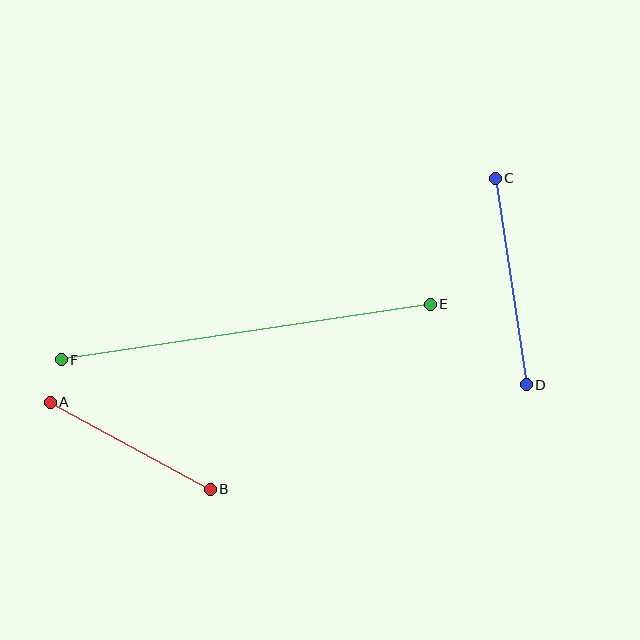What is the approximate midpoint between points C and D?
The midpoint is at approximately (511, 282) pixels.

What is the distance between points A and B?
The distance is approximately 182 pixels.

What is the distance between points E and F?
The distance is approximately 373 pixels.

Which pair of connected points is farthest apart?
Points E and F are farthest apart.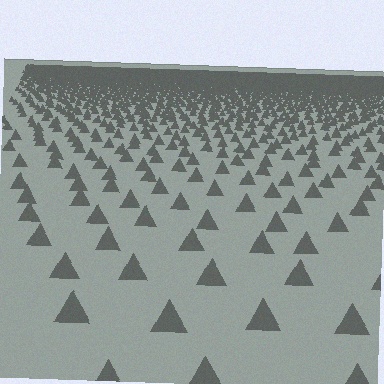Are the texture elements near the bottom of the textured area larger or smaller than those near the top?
Larger. Near the bottom, elements are closer to the viewer and appear at a bigger on-screen size.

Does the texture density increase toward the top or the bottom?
Density increases toward the top.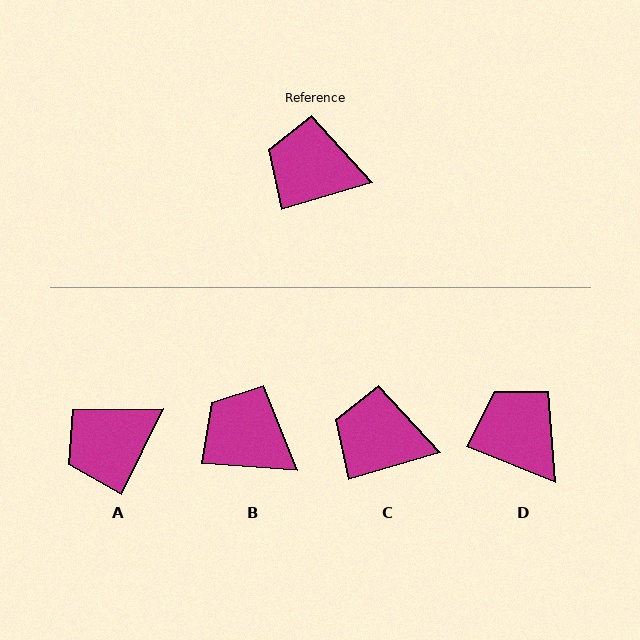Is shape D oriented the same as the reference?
No, it is off by about 39 degrees.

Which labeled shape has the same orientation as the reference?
C.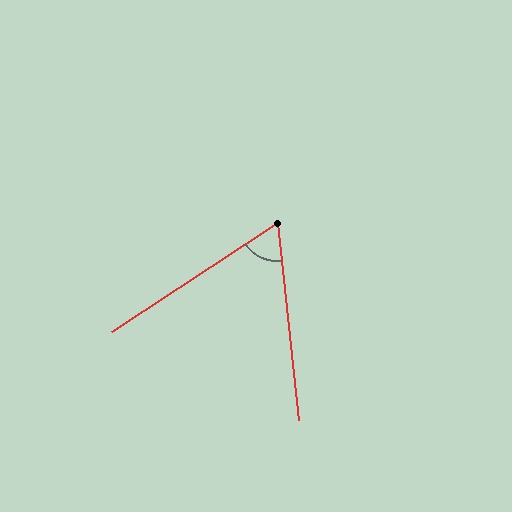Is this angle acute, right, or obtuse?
It is acute.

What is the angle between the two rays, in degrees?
Approximately 63 degrees.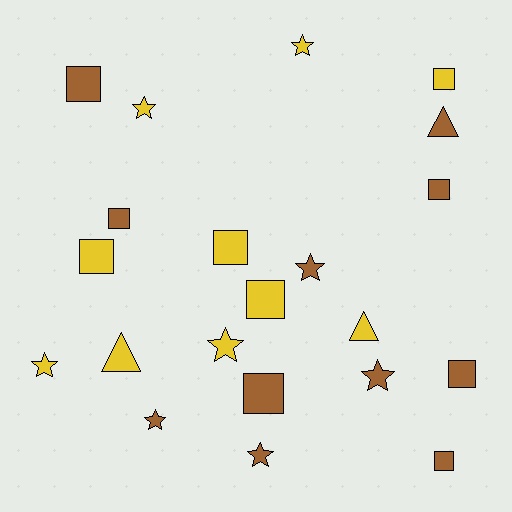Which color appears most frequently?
Brown, with 11 objects.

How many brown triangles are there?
There is 1 brown triangle.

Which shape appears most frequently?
Square, with 10 objects.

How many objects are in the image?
There are 21 objects.